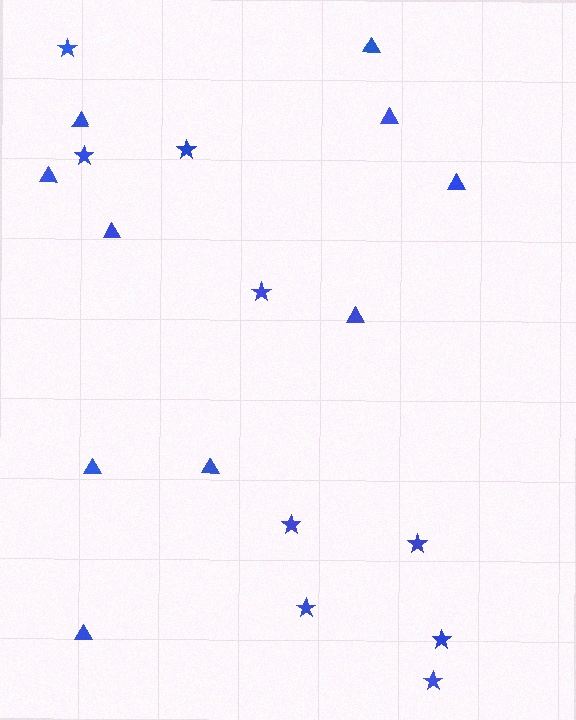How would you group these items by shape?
There are 2 groups: one group of triangles (10) and one group of stars (9).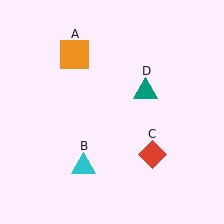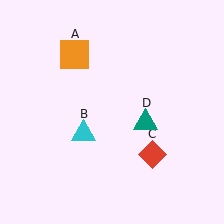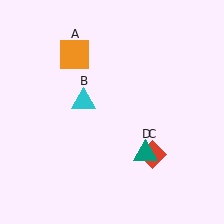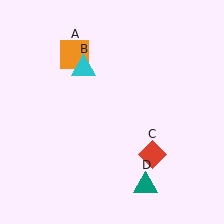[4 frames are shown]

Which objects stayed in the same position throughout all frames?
Orange square (object A) and red diamond (object C) remained stationary.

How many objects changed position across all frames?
2 objects changed position: cyan triangle (object B), teal triangle (object D).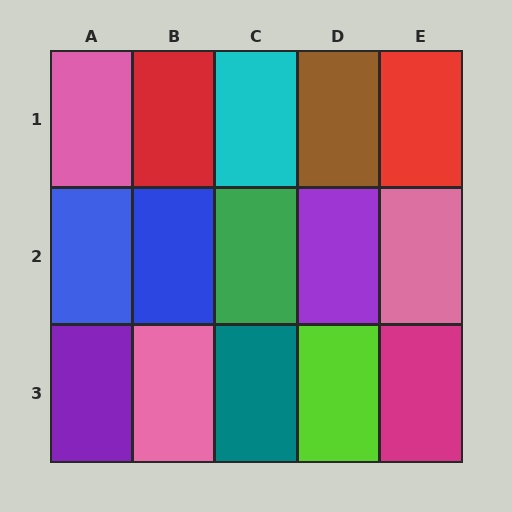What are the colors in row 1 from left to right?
Pink, red, cyan, brown, red.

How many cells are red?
2 cells are red.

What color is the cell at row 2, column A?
Blue.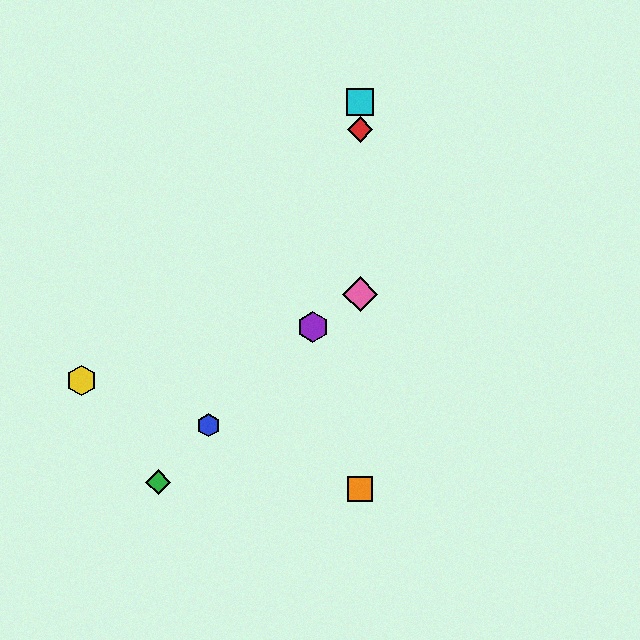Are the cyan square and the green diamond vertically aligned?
No, the cyan square is at x≈360 and the green diamond is at x≈158.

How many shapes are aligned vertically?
4 shapes (the red diamond, the orange square, the cyan square, the pink diamond) are aligned vertically.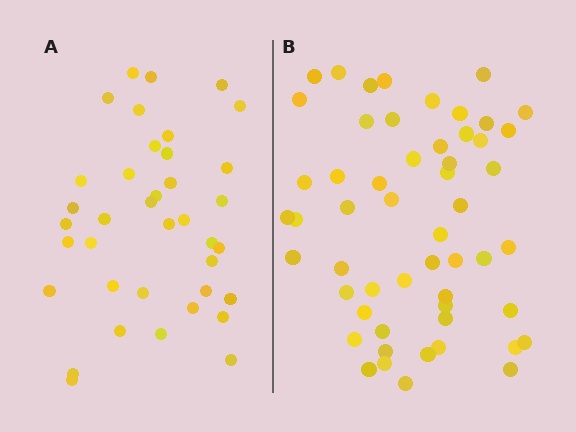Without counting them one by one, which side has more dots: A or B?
Region B (the right region) has more dots.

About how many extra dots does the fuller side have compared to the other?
Region B has approximately 15 more dots than region A.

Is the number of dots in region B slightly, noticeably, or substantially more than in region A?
Region B has noticeably more, but not dramatically so. The ratio is roughly 1.4 to 1.